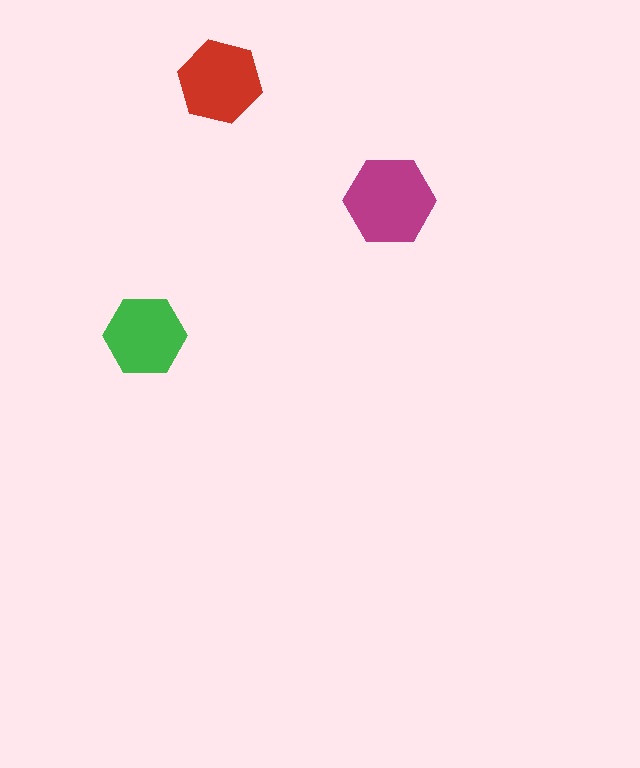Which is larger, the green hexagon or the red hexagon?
The red one.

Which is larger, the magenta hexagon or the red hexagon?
The magenta one.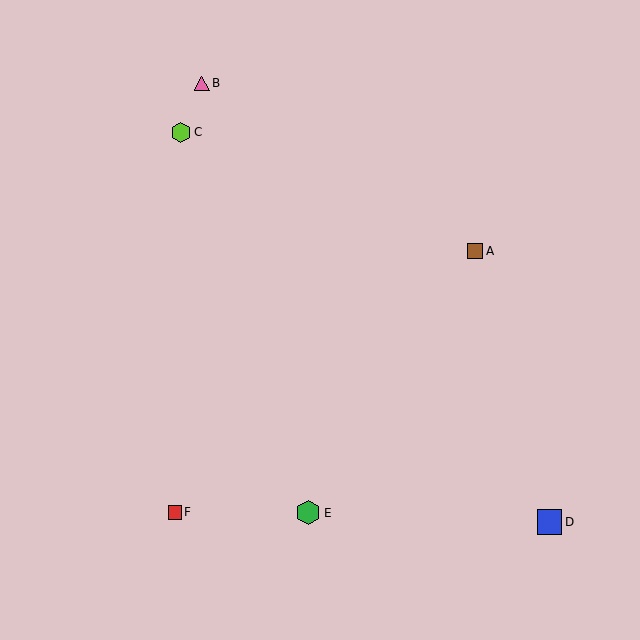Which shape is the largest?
The green hexagon (labeled E) is the largest.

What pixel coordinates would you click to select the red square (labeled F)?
Click at (175, 512) to select the red square F.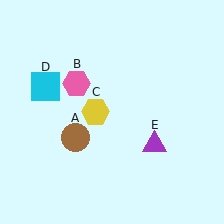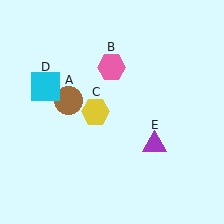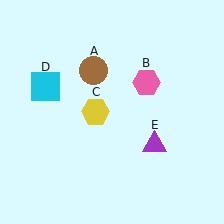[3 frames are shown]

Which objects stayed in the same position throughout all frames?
Yellow hexagon (object C) and cyan square (object D) and purple triangle (object E) remained stationary.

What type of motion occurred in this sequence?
The brown circle (object A), pink hexagon (object B) rotated clockwise around the center of the scene.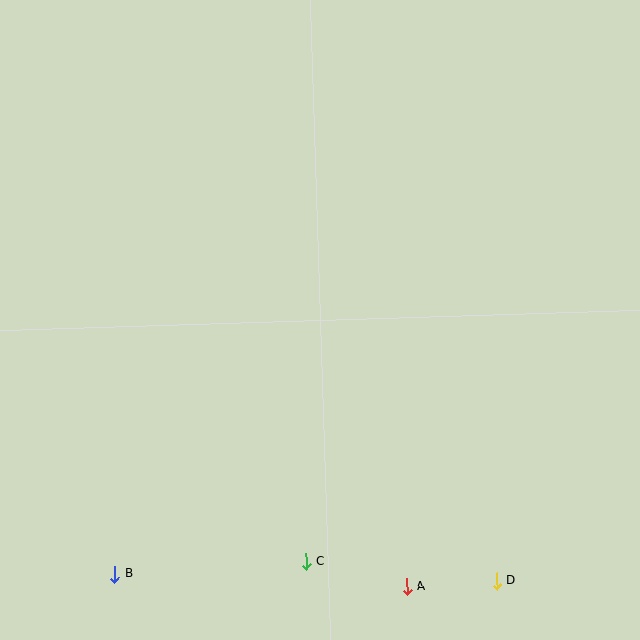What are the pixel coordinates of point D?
Point D is at (496, 581).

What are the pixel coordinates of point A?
Point A is at (407, 586).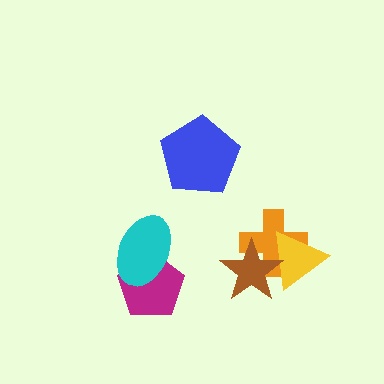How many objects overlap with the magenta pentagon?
1 object overlaps with the magenta pentagon.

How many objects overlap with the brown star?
2 objects overlap with the brown star.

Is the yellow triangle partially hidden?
Yes, it is partially covered by another shape.